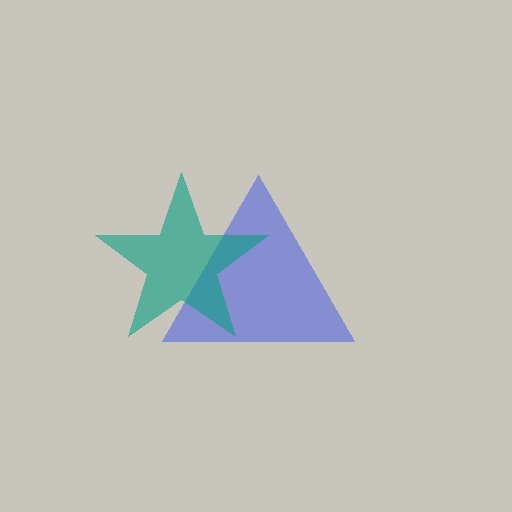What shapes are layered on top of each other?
The layered shapes are: a blue triangle, a teal star.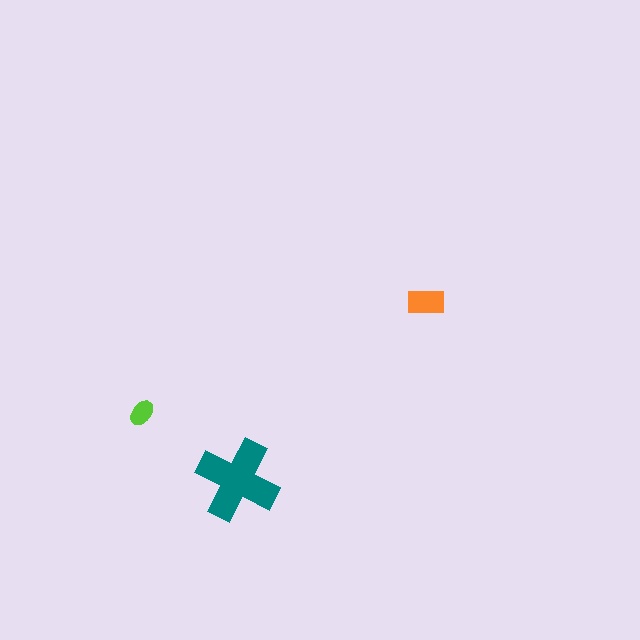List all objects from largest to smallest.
The teal cross, the orange rectangle, the lime ellipse.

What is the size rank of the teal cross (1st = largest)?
1st.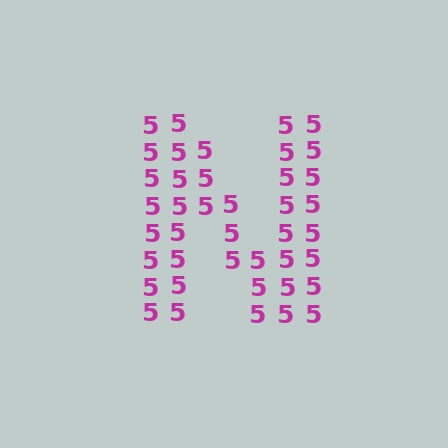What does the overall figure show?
The overall figure shows the letter N.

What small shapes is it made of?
It is made of small digit 5's.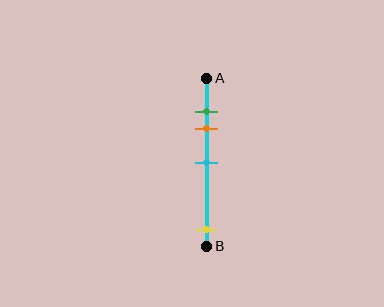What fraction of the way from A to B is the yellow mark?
The yellow mark is approximately 90% (0.9) of the way from A to B.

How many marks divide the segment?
There are 4 marks dividing the segment.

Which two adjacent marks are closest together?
The green and orange marks are the closest adjacent pair.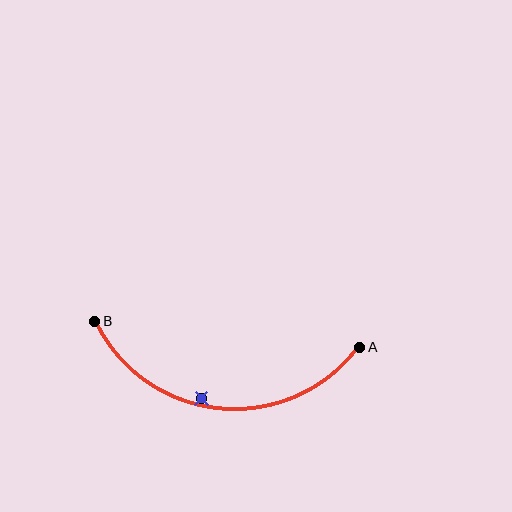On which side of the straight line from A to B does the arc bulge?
The arc bulges below the straight line connecting A and B.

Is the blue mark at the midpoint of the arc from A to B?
No — the blue mark does not lie on the arc at all. It sits slightly inside the curve.